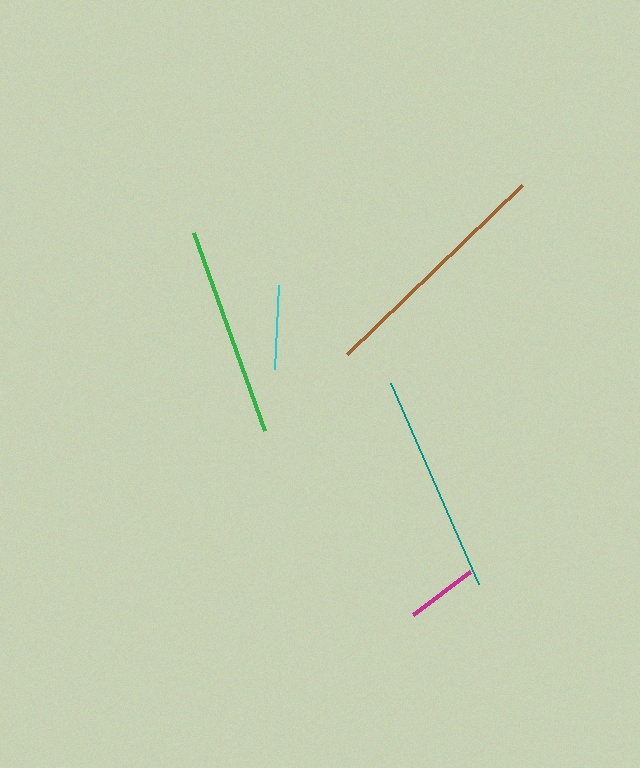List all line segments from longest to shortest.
From longest to shortest: brown, teal, green, cyan, magenta.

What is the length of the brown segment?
The brown segment is approximately 243 pixels long.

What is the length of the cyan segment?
The cyan segment is approximately 85 pixels long.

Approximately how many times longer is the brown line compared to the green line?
The brown line is approximately 1.2 times the length of the green line.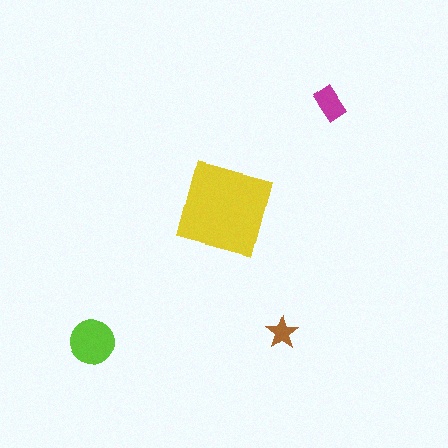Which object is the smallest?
The brown star.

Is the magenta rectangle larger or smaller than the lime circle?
Smaller.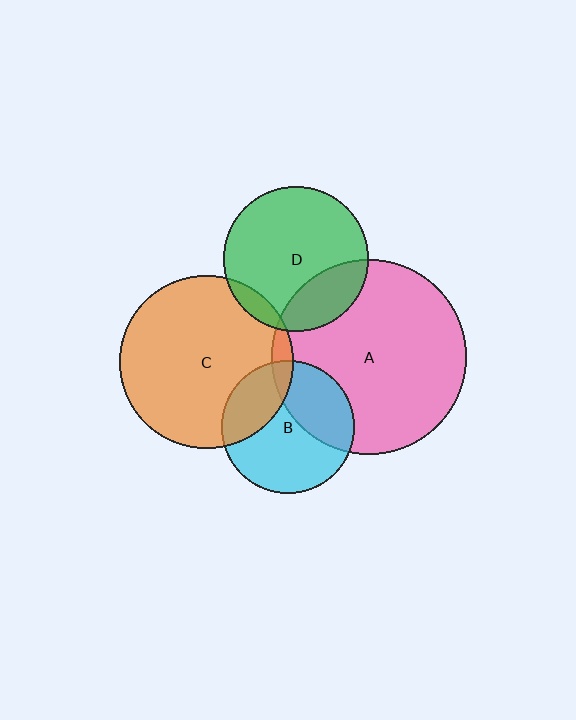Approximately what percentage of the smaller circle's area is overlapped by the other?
Approximately 35%.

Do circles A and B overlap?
Yes.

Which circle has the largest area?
Circle A (pink).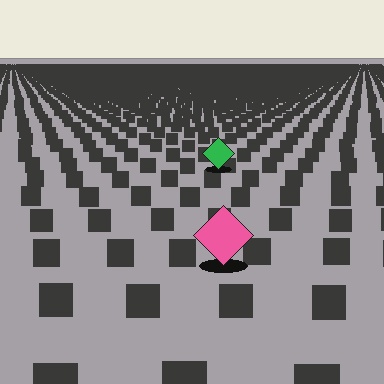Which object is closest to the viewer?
The pink diamond is closest. The texture marks near it are larger and more spread out.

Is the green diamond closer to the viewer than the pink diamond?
No. The pink diamond is closer — you can tell from the texture gradient: the ground texture is coarser near it.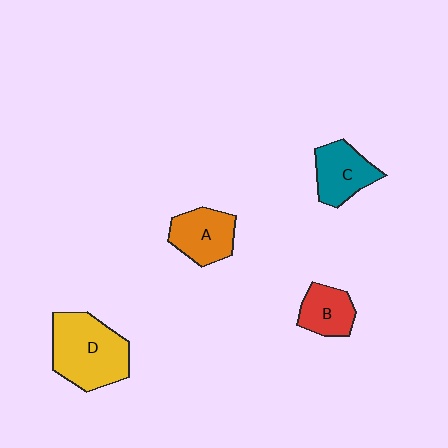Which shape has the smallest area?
Shape B (red).